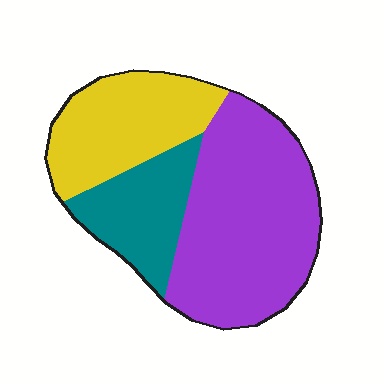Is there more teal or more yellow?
Yellow.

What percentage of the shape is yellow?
Yellow takes up between a quarter and a half of the shape.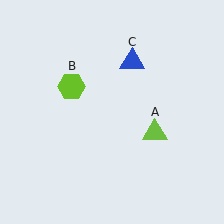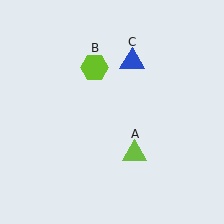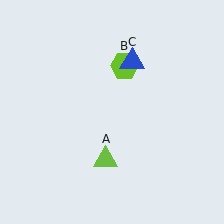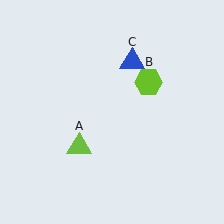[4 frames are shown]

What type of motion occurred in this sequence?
The lime triangle (object A), lime hexagon (object B) rotated clockwise around the center of the scene.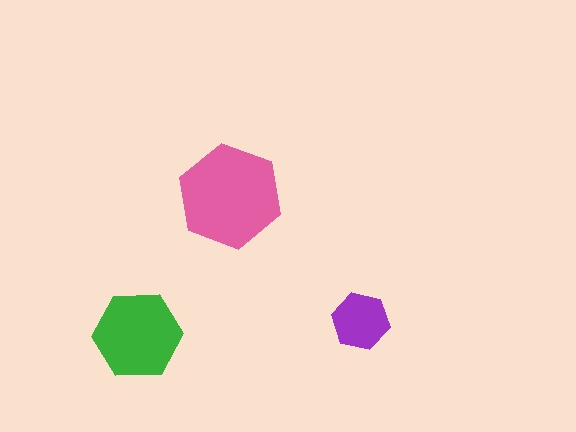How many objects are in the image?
There are 3 objects in the image.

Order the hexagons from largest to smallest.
the pink one, the green one, the purple one.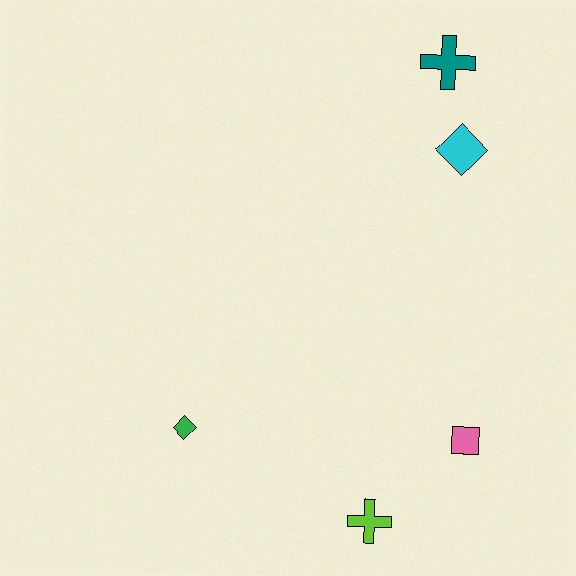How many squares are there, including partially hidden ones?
There is 1 square.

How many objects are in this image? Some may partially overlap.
There are 5 objects.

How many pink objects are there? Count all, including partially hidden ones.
There is 1 pink object.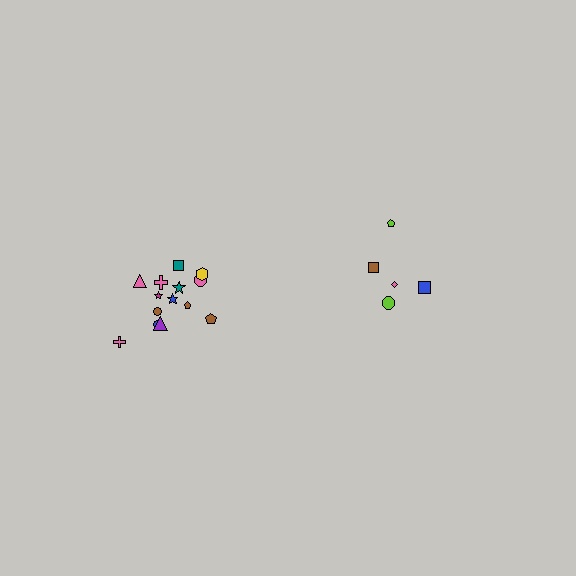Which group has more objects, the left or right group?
The left group.